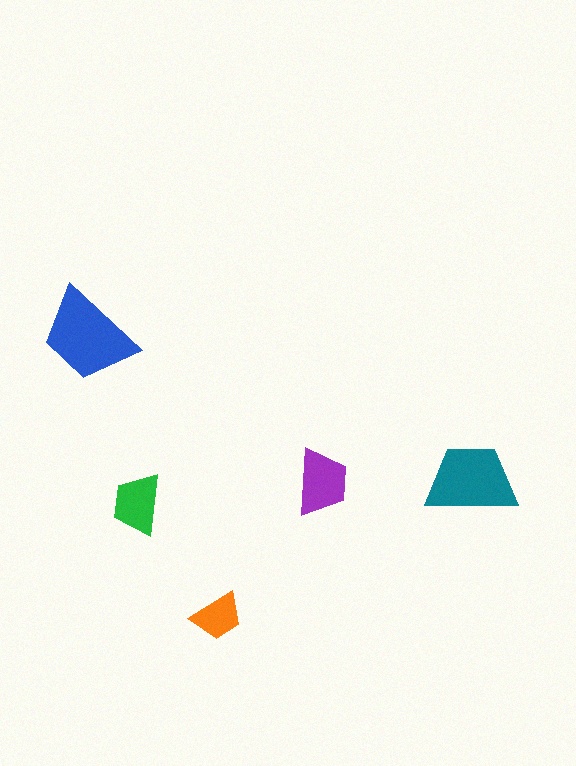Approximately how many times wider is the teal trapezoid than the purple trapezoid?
About 1.5 times wider.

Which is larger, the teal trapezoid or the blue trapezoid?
The blue one.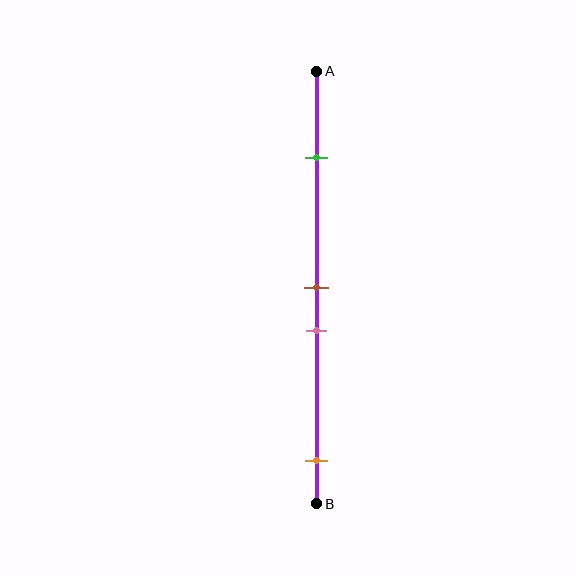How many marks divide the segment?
There are 4 marks dividing the segment.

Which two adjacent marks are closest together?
The brown and pink marks are the closest adjacent pair.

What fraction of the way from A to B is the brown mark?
The brown mark is approximately 50% (0.5) of the way from A to B.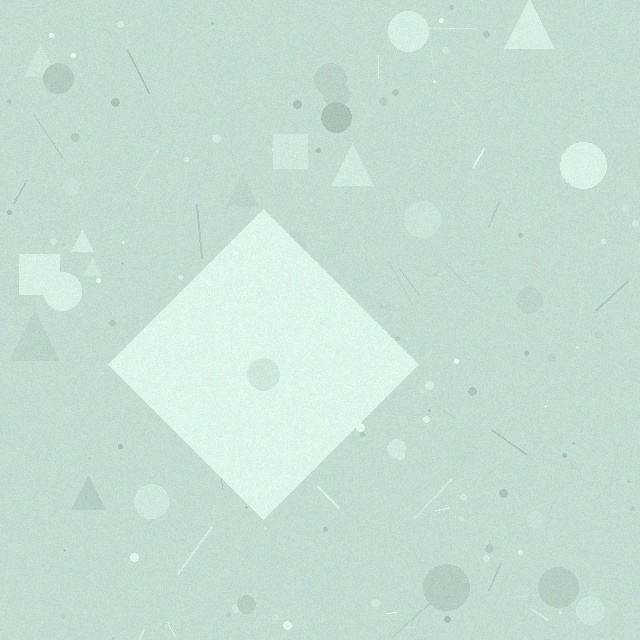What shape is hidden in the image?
A diamond is hidden in the image.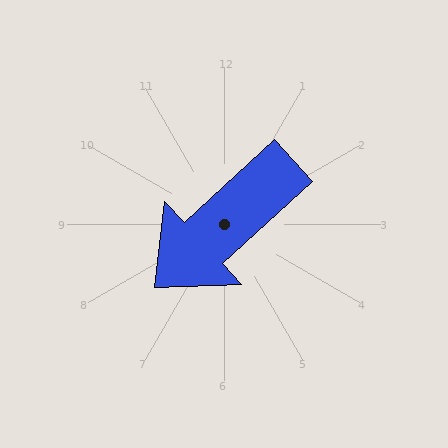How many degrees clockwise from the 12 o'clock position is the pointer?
Approximately 227 degrees.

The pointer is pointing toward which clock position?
Roughly 8 o'clock.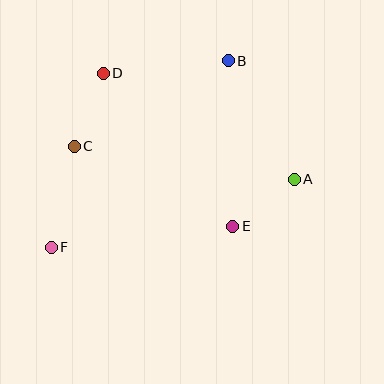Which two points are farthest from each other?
Points B and F are farthest from each other.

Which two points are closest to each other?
Points A and E are closest to each other.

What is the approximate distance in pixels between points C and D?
The distance between C and D is approximately 79 pixels.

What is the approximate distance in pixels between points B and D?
The distance between B and D is approximately 126 pixels.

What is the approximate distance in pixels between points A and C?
The distance between A and C is approximately 222 pixels.